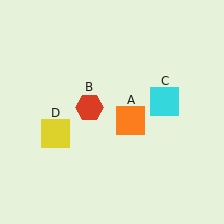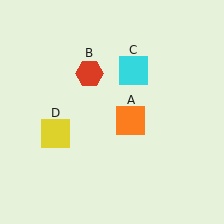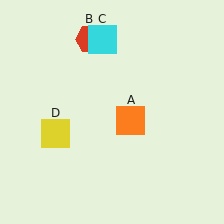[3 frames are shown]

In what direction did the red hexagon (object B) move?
The red hexagon (object B) moved up.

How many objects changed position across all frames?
2 objects changed position: red hexagon (object B), cyan square (object C).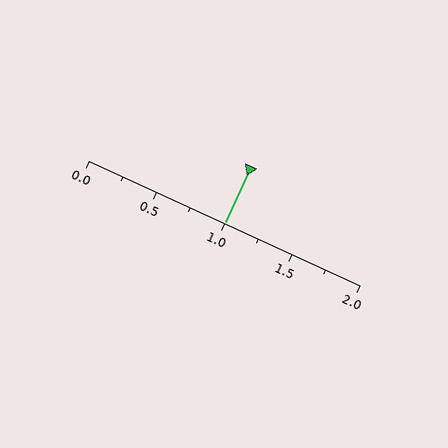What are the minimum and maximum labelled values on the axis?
The axis runs from 0.0 to 2.0.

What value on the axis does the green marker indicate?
The marker indicates approximately 1.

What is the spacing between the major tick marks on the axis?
The major ticks are spaced 0.5 apart.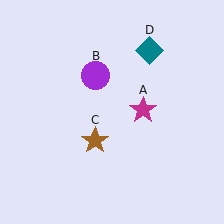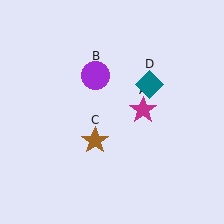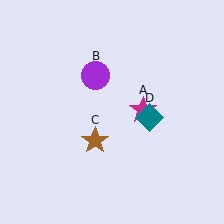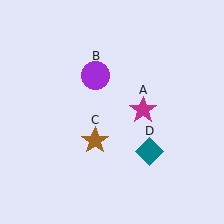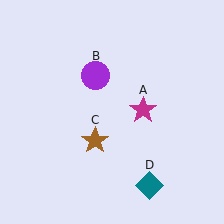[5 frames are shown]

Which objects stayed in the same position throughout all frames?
Magenta star (object A) and purple circle (object B) and brown star (object C) remained stationary.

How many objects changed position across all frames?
1 object changed position: teal diamond (object D).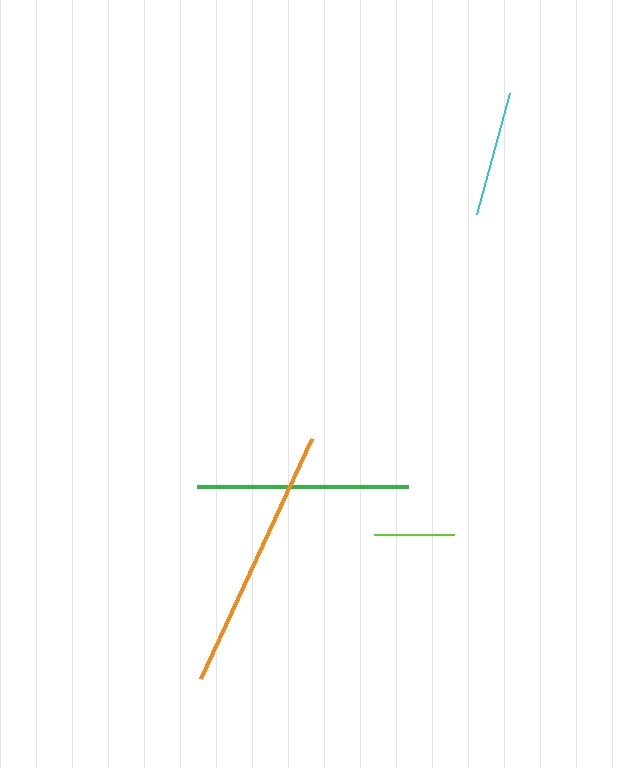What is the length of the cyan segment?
The cyan segment is approximately 125 pixels long.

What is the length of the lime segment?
The lime segment is approximately 80 pixels long.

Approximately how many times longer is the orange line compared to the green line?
The orange line is approximately 1.3 times the length of the green line.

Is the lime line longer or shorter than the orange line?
The orange line is longer than the lime line.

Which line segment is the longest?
The orange line is the longest at approximately 264 pixels.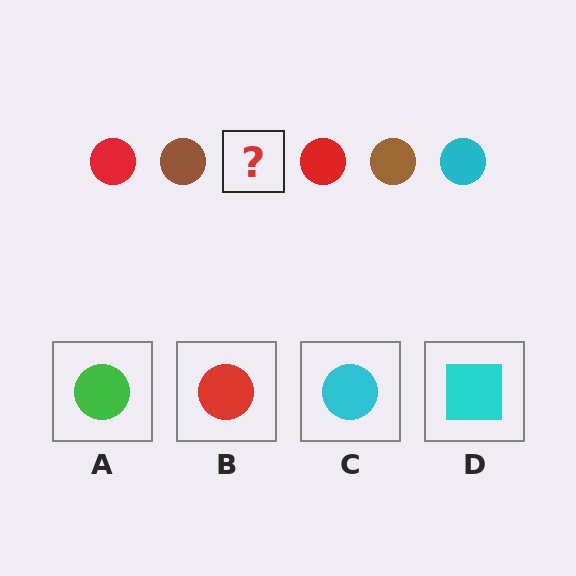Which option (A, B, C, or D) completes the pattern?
C.